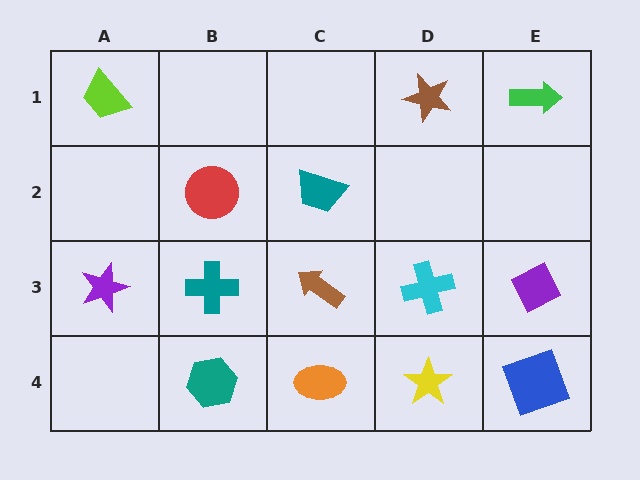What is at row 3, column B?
A teal cross.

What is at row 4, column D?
A yellow star.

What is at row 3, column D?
A cyan cross.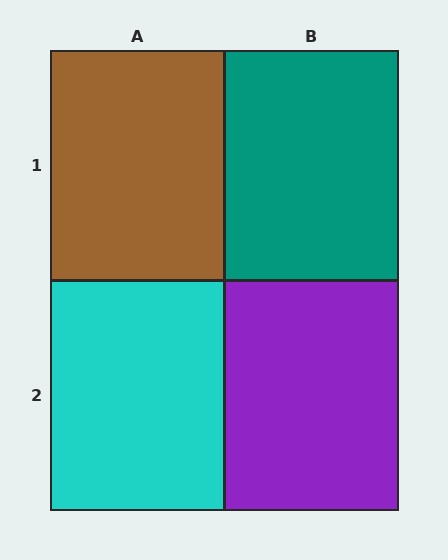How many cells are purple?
1 cell is purple.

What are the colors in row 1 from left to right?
Brown, teal.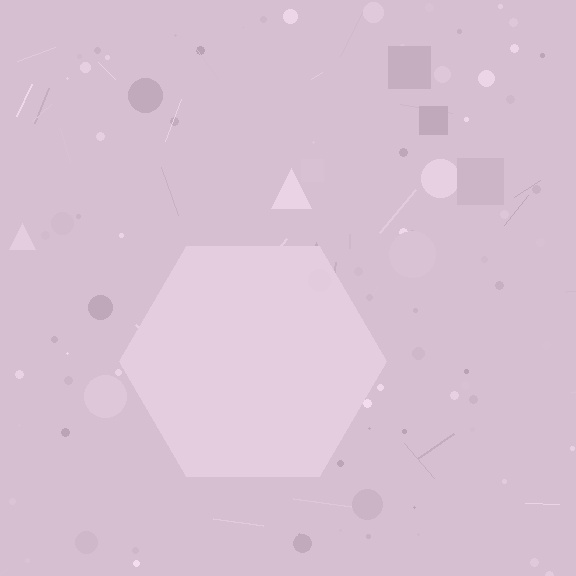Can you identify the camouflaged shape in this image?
The camouflaged shape is a hexagon.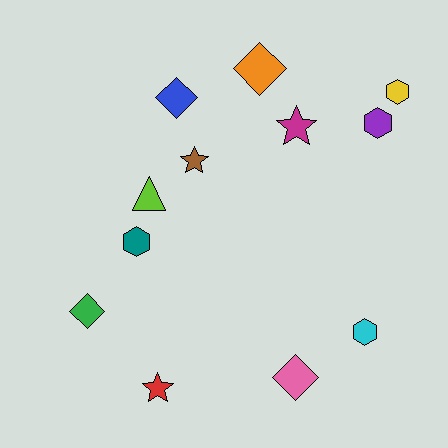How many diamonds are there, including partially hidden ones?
There are 4 diamonds.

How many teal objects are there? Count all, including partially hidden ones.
There is 1 teal object.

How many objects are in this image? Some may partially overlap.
There are 12 objects.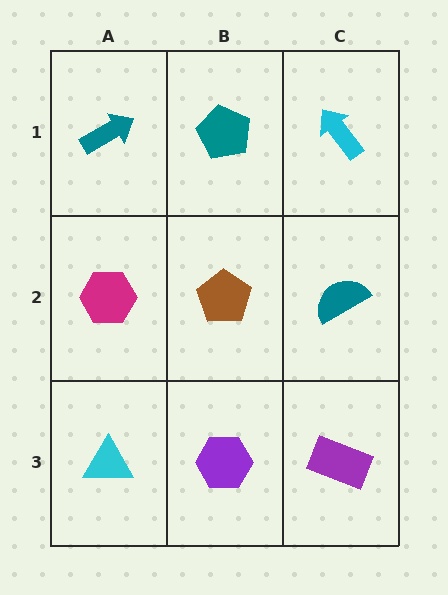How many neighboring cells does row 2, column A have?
3.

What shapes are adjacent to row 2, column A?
A teal arrow (row 1, column A), a cyan triangle (row 3, column A), a brown pentagon (row 2, column B).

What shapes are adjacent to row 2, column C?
A cyan arrow (row 1, column C), a purple rectangle (row 3, column C), a brown pentagon (row 2, column B).